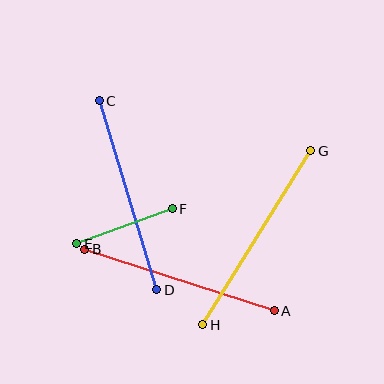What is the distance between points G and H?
The distance is approximately 204 pixels.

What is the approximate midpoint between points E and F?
The midpoint is at approximately (124, 226) pixels.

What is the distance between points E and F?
The distance is approximately 102 pixels.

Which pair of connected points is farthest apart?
Points G and H are farthest apart.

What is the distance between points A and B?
The distance is approximately 199 pixels.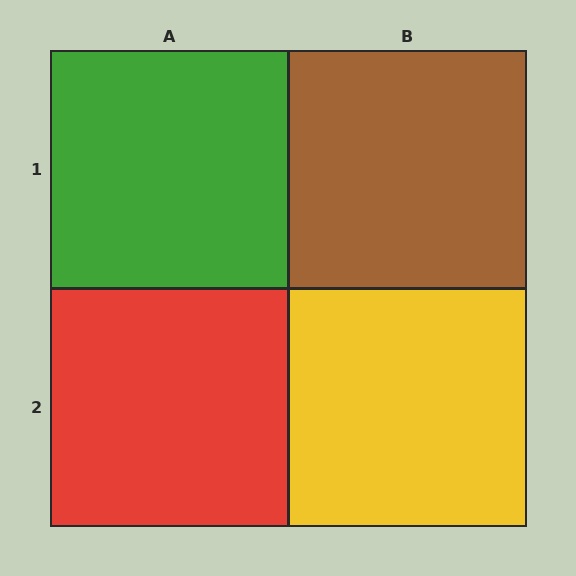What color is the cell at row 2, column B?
Yellow.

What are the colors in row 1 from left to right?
Green, brown.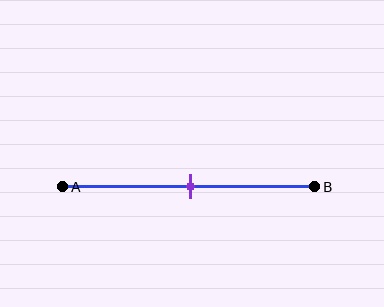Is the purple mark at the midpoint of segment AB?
Yes, the mark is approximately at the midpoint.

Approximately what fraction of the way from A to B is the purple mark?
The purple mark is approximately 50% of the way from A to B.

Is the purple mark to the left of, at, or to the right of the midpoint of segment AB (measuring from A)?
The purple mark is approximately at the midpoint of segment AB.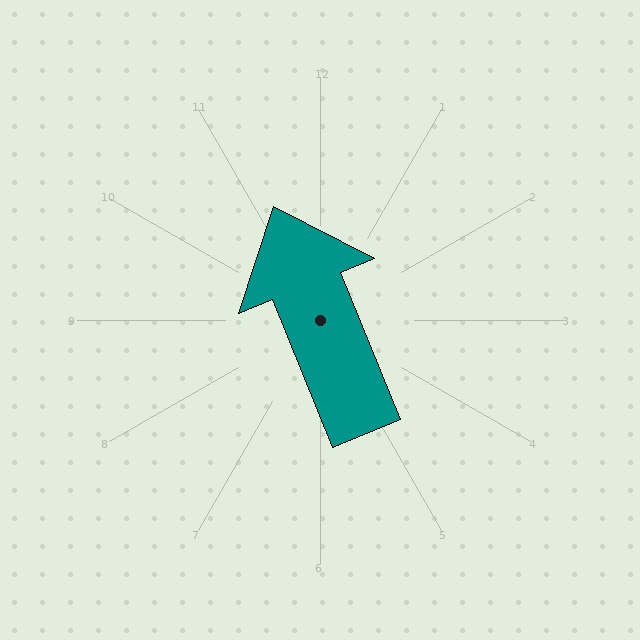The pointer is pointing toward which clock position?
Roughly 11 o'clock.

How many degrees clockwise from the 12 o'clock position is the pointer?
Approximately 338 degrees.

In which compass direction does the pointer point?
North.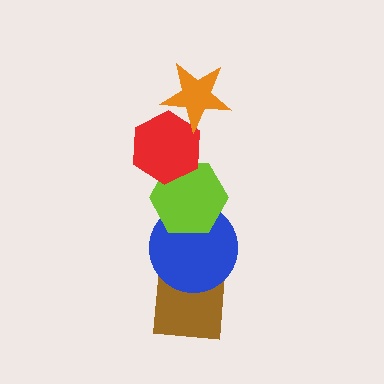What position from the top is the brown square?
The brown square is 5th from the top.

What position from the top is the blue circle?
The blue circle is 4th from the top.